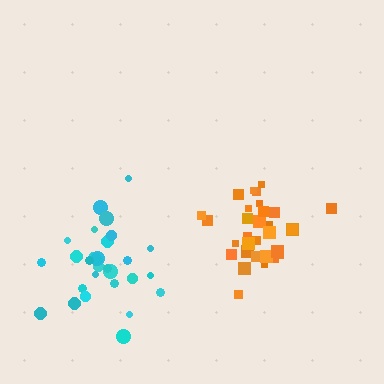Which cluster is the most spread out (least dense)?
Cyan.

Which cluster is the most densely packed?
Orange.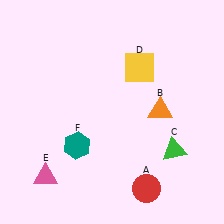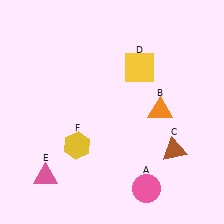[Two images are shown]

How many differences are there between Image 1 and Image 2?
There are 3 differences between the two images.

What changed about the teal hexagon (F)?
In Image 1, F is teal. In Image 2, it changed to yellow.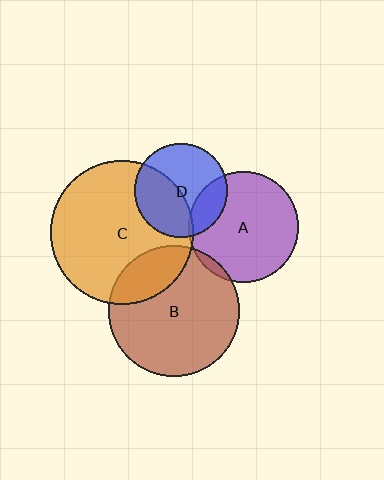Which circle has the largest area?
Circle C (orange).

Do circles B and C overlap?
Yes.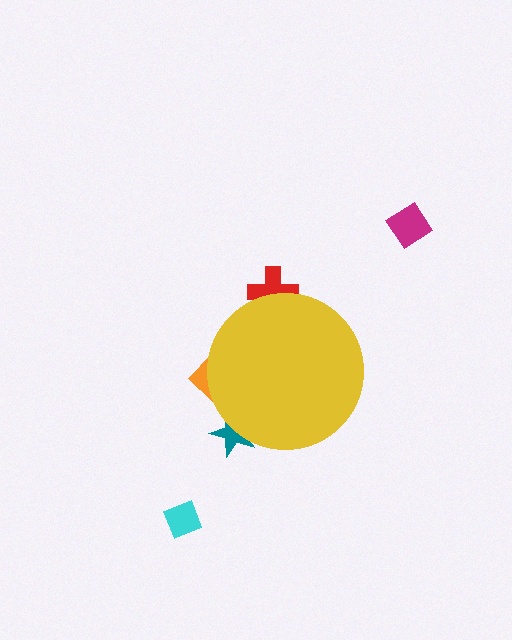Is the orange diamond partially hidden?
Yes, the orange diamond is partially hidden behind the yellow circle.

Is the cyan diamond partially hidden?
No, the cyan diamond is fully visible.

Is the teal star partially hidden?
Yes, the teal star is partially hidden behind the yellow circle.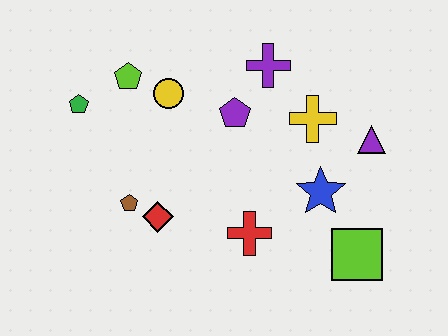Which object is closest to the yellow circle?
The lime pentagon is closest to the yellow circle.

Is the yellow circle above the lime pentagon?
No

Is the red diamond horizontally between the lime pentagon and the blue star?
Yes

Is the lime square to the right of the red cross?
Yes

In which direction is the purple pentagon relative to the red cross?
The purple pentagon is above the red cross.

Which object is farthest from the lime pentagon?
The lime square is farthest from the lime pentagon.